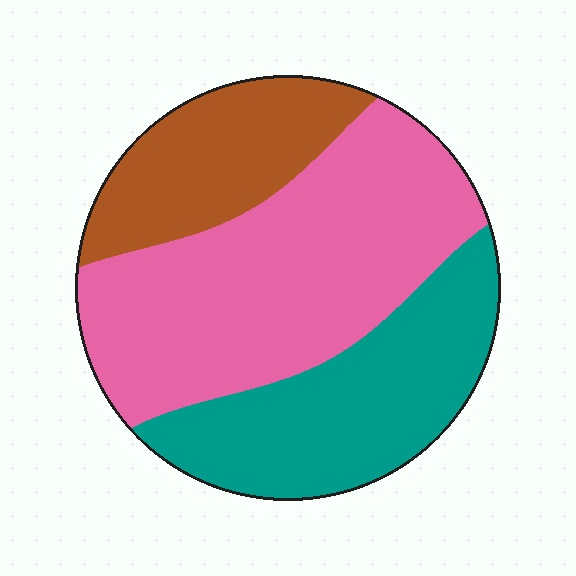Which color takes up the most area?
Pink, at roughly 50%.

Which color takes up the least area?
Brown, at roughly 20%.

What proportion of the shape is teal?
Teal takes up between a sixth and a third of the shape.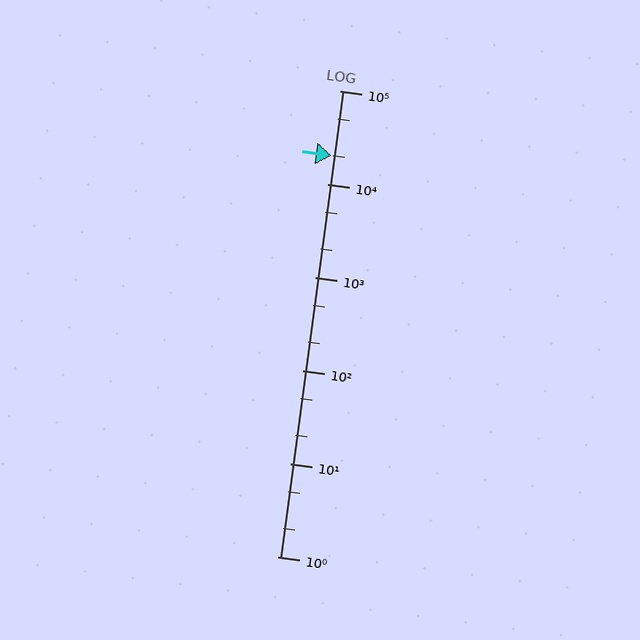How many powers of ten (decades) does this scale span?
The scale spans 5 decades, from 1 to 100000.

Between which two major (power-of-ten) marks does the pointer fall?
The pointer is between 10000 and 100000.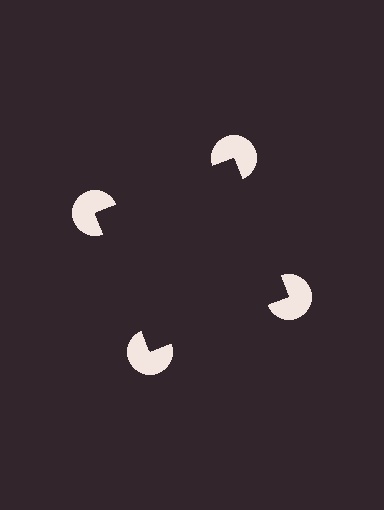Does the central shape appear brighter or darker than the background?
It typically appears slightly darker than the background, even though no actual brightness change is drawn.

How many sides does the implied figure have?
4 sides.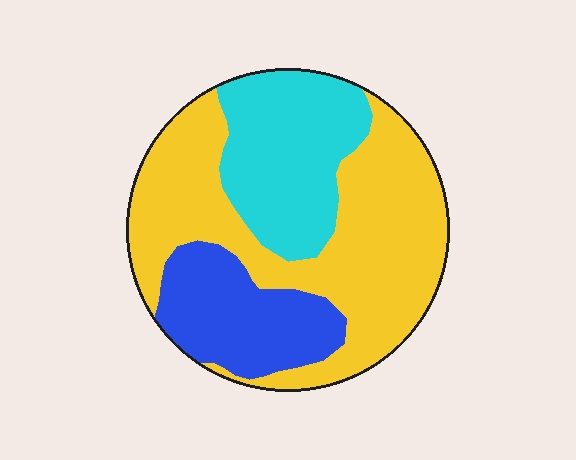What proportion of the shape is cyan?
Cyan takes up about one quarter (1/4) of the shape.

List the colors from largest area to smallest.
From largest to smallest: yellow, cyan, blue.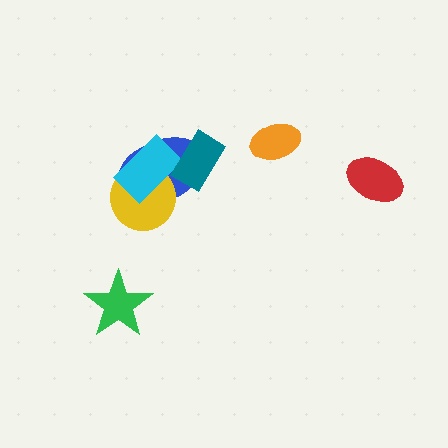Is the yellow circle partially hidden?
Yes, it is partially covered by another shape.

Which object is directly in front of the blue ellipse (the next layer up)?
The yellow circle is directly in front of the blue ellipse.